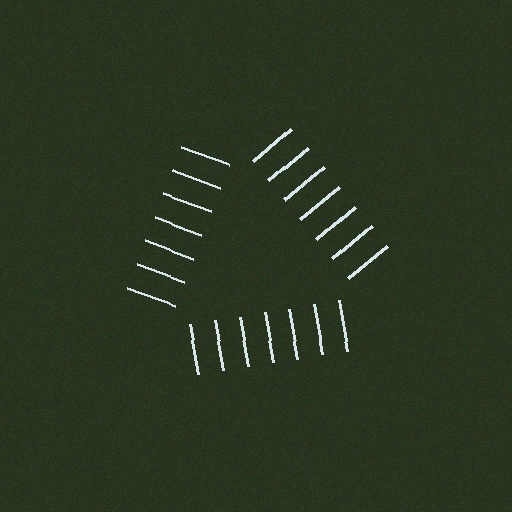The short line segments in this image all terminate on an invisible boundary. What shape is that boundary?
An illusory triangle — the line segments terminate on its edges but no continuous stroke is drawn.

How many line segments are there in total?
21 — 7 along each of the 3 edges.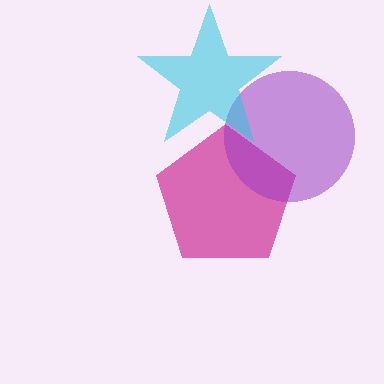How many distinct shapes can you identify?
There are 3 distinct shapes: a magenta pentagon, a purple circle, a cyan star.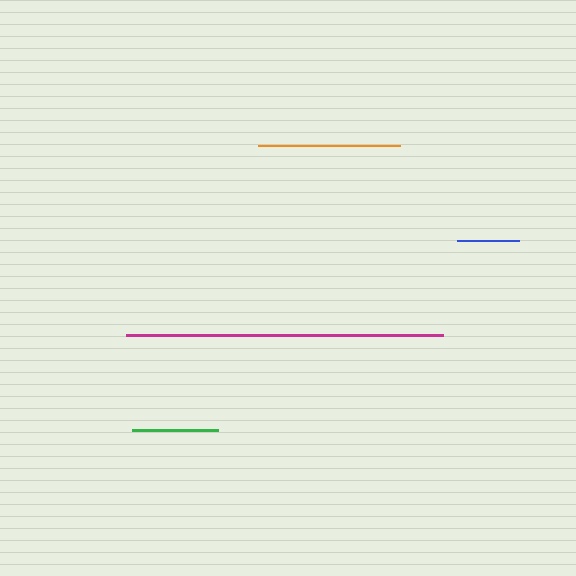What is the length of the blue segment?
The blue segment is approximately 62 pixels long.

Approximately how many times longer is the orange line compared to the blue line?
The orange line is approximately 2.3 times the length of the blue line.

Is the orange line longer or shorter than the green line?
The orange line is longer than the green line.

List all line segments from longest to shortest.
From longest to shortest: magenta, orange, green, blue.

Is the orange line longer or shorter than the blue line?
The orange line is longer than the blue line.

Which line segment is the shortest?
The blue line is the shortest at approximately 62 pixels.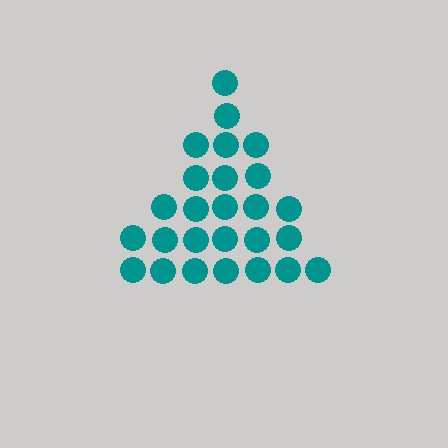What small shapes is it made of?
It is made of small circles.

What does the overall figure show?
The overall figure shows a triangle.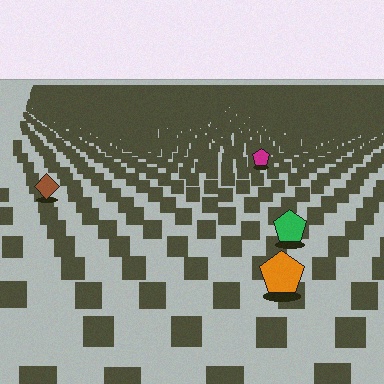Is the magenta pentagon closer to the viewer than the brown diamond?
No. The brown diamond is closer — you can tell from the texture gradient: the ground texture is coarser near it.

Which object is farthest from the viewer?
The magenta pentagon is farthest from the viewer. It appears smaller and the ground texture around it is denser.